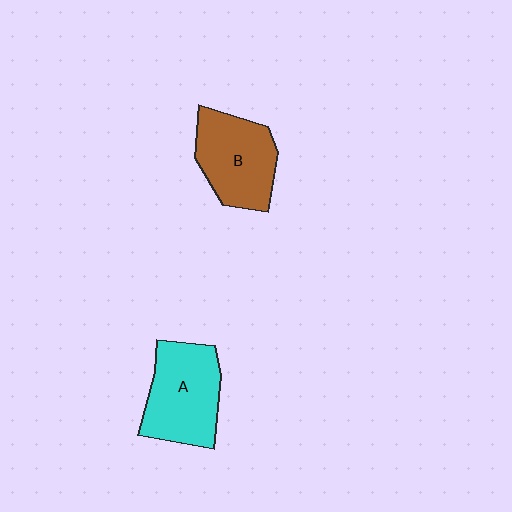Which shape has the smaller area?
Shape B (brown).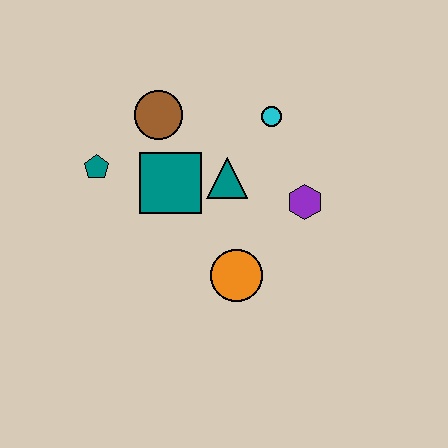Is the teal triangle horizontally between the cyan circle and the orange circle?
No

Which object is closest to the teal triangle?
The teal square is closest to the teal triangle.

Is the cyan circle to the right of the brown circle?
Yes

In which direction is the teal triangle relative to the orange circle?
The teal triangle is above the orange circle.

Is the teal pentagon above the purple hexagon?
Yes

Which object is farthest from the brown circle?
The orange circle is farthest from the brown circle.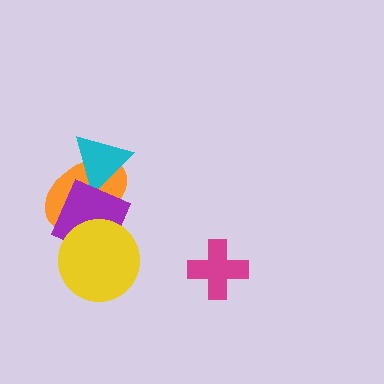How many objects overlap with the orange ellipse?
3 objects overlap with the orange ellipse.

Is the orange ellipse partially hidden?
Yes, it is partially covered by another shape.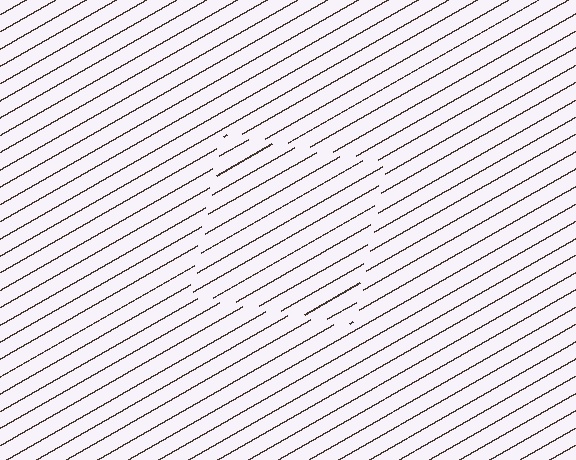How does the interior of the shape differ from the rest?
The interior of the shape contains the same grating, shifted by half a period — the contour is defined by the phase discontinuity where line-ends from the inner and outer gratings abut.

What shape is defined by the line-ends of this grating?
An illusory square. The interior of the shape contains the same grating, shifted by half a period — the contour is defined by the phase discontinuity where line-ends from the inner and outer gratings abut.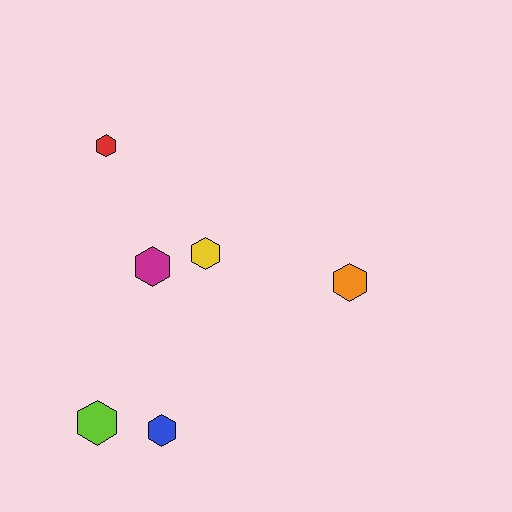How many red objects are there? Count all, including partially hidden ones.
There is 1 red object.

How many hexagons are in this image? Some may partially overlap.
There are 6 hexagons.